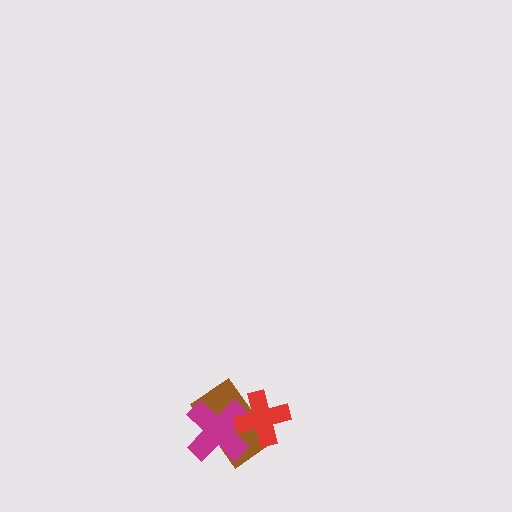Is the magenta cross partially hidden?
Yes, it is partially covered by another shape.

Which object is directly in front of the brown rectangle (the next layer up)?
The magenta cross is directly in front of the brown rectangle.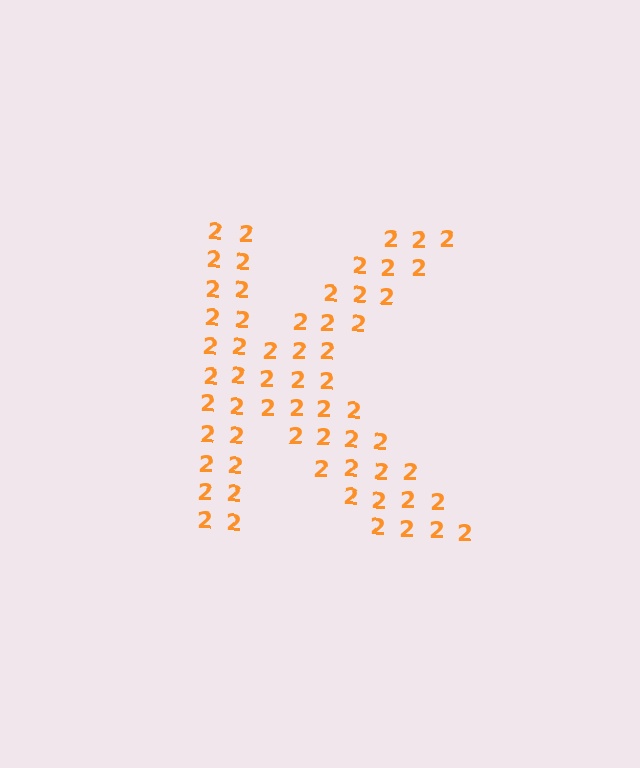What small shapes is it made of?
It is made of small digit 2's.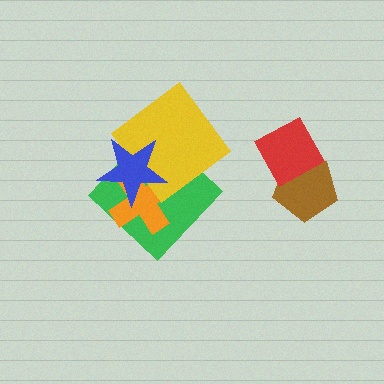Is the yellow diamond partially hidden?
Yes, it is partially covered by another shape.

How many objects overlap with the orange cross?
3 objects overlap with the orange cross.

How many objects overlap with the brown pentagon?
1 object overlaps with the brown pentagon.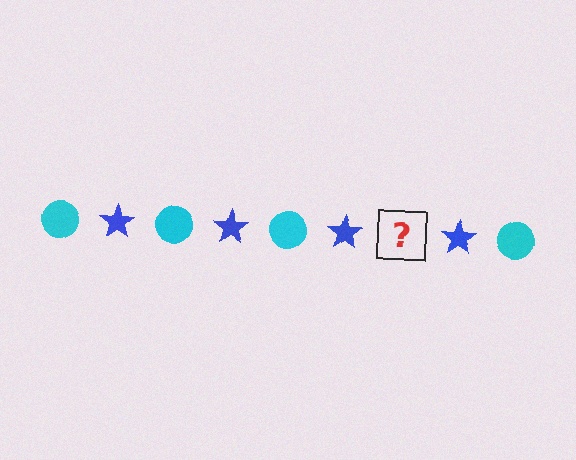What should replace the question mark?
The question mark should be replaced with a cyan circle.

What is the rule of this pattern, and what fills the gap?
The rule is that the pattern alternates between cyan circle and blue star. The gap should be filled with a cyan circle.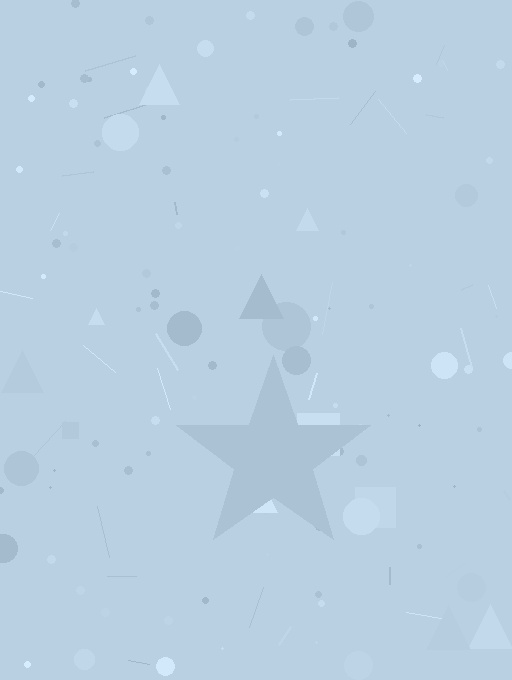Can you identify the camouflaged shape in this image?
The camouflaged shape is a star.